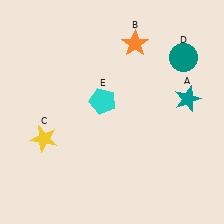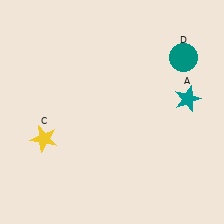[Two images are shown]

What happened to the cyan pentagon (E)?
The cyan pentagon (E) was removed in Image 2. It was in the top-left area of Image 1.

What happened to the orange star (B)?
The orange star (B) was removed in Image 2. It was in the top-right area of Image 1.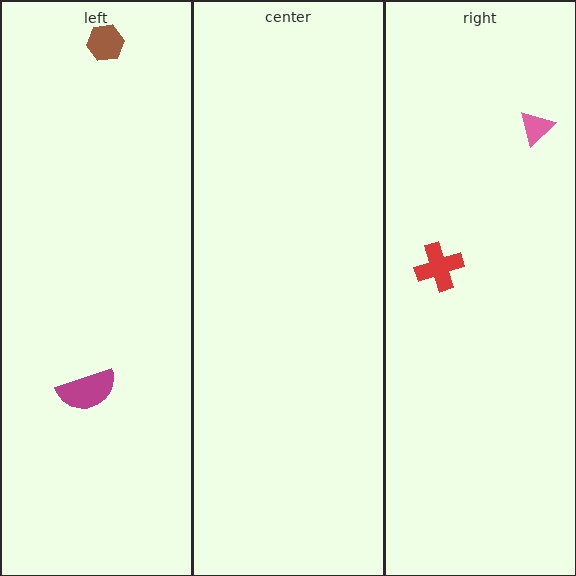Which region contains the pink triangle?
The right region.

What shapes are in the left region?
The brown hexagon, the magenta semicircle.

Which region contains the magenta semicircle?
The left region.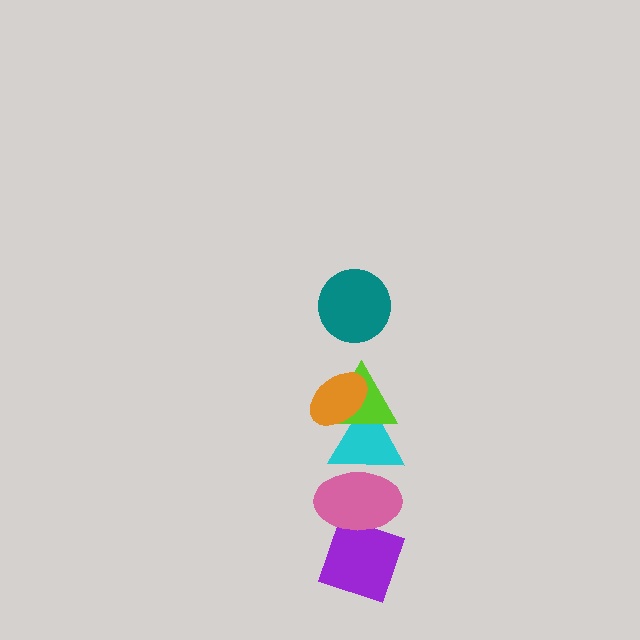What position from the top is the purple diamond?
The purple diamond is 6th from the top.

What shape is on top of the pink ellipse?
The cyan triangle is on top of the pink ellipse.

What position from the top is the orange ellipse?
The orange ellipse is 2nd from the top.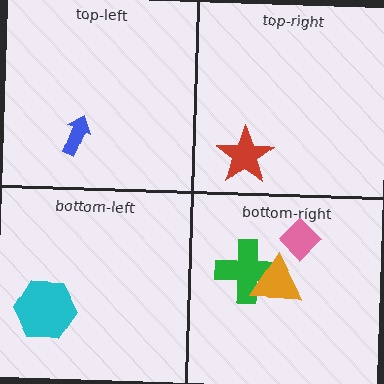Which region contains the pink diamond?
The bottom-right region.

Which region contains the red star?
The top-right region.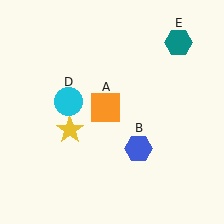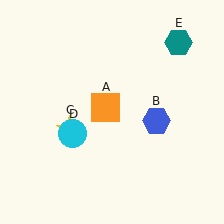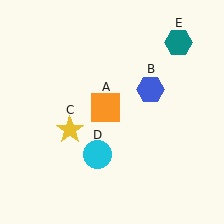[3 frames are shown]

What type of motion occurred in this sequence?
The blue hexagon (object B), cyan circle (object D) rotated counterclockwise around the center of the scene.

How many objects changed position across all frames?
2 objects changed position: blue hexagon (object B), cyan circle (object D).